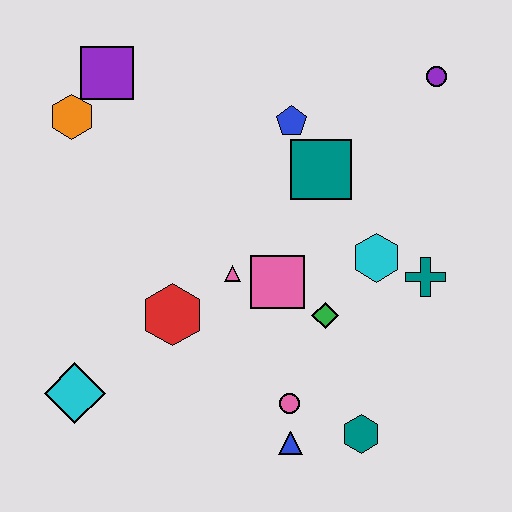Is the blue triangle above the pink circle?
No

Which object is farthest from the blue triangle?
The purple square is farthest from the blue triangle.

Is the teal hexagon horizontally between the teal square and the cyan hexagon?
Yes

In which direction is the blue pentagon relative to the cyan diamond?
The blue pentagon is above the cyan diamond.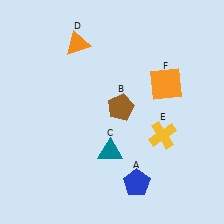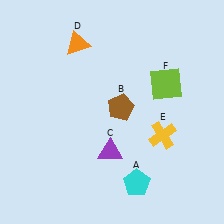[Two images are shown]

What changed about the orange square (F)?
In Image 1, F is orange. In Image 2, it changed to lime.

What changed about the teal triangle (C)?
In Image 1, C is teal. In Image 2, it changed to purple.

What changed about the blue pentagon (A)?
In Image 1, A is blue. In Image 2, it changed to cyan.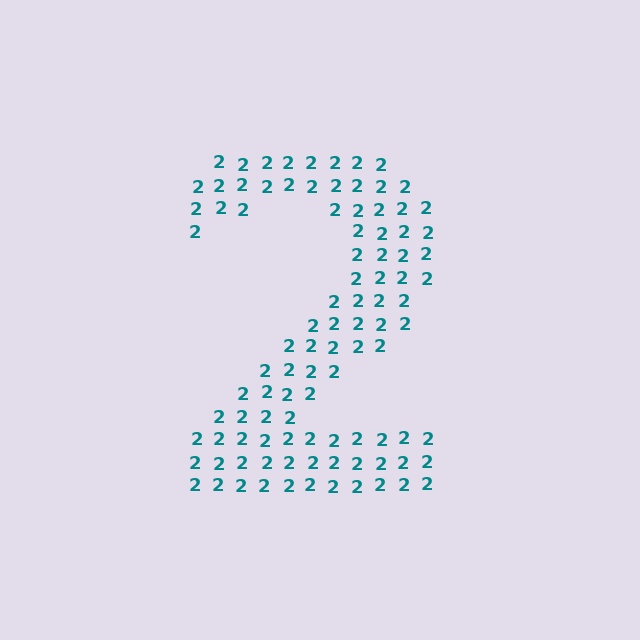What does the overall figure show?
The overall figure shows the digit 2.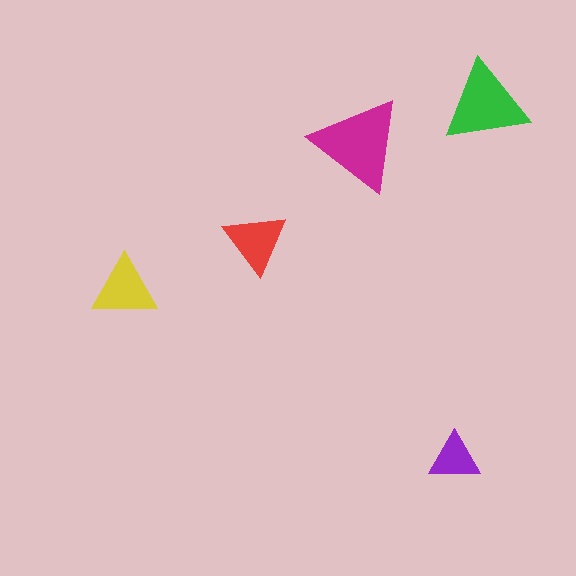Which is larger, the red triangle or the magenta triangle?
The magenta one.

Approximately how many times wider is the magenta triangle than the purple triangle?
About 2 times wider.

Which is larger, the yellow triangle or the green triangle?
The green one.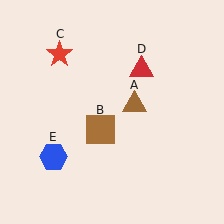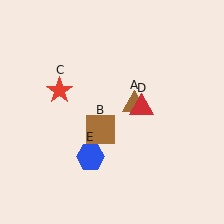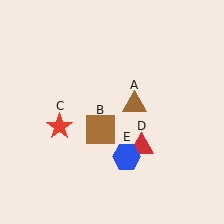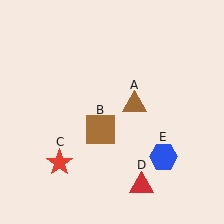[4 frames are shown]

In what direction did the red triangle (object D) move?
The red triangle (object D) moved down.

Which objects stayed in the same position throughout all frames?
Brown triangle (object A) and brown square (object B) remained stationary.